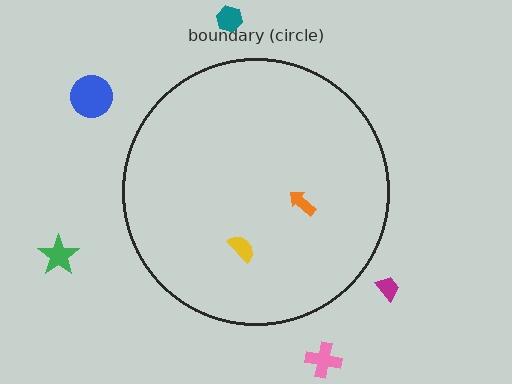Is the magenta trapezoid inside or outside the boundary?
Outside.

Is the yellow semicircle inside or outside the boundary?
Inside.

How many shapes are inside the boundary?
2 inside, 5 outside.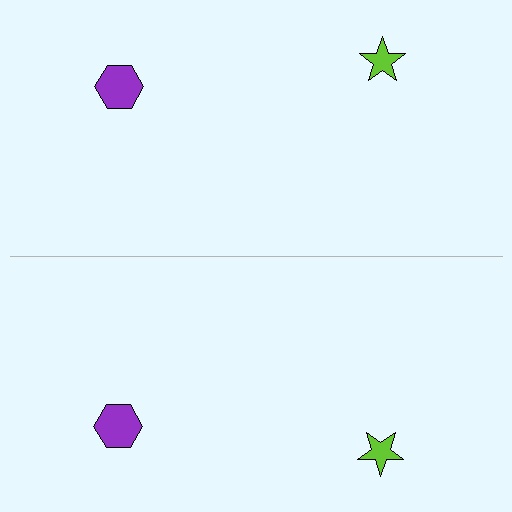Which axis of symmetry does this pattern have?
The pattern has a horizontal axis of symmetry running through the center of the image.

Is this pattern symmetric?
Yes, this pattern has bilateral (reflection) symmetry.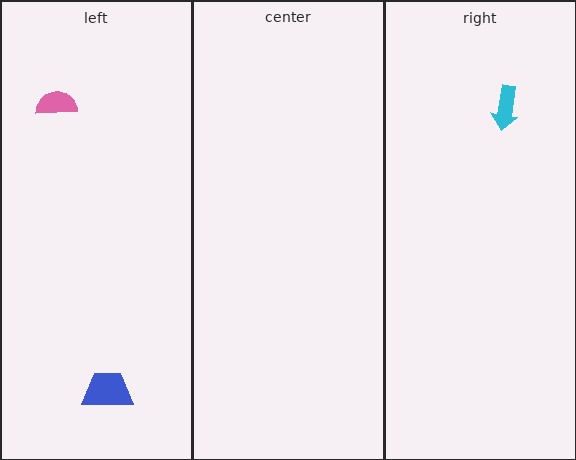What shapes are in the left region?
The blue trapezoid, the pink semicircle.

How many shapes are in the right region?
1.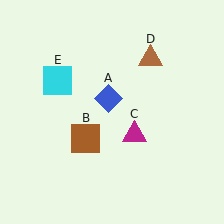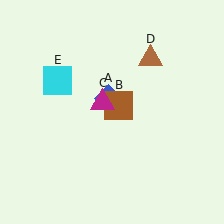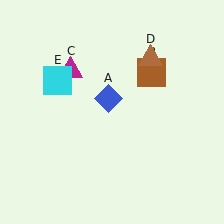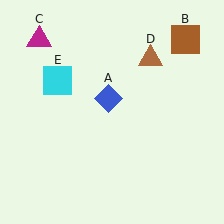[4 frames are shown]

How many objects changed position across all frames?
2 objects changed position: brown square (object B), magenta triangle (object C).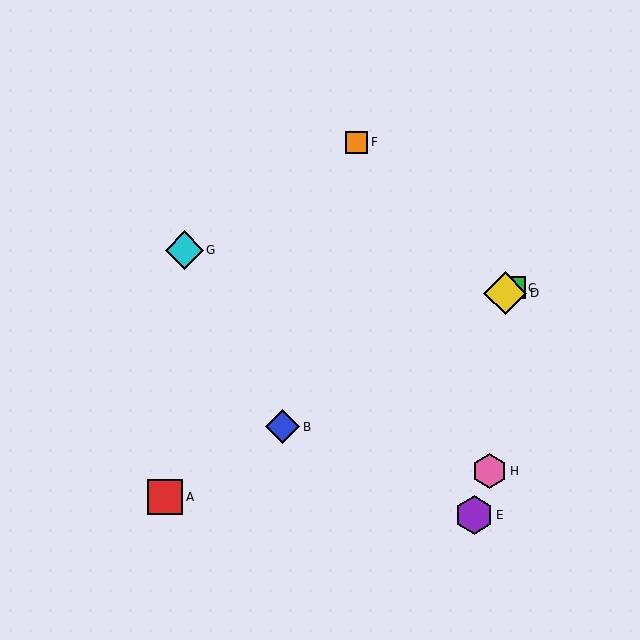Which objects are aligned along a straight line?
Objects A, B, C, D are aligned along a straight line.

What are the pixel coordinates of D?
Object D is at (505, 293).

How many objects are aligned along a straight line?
4 objects (A, B, C, D) are aligned along a straight line.